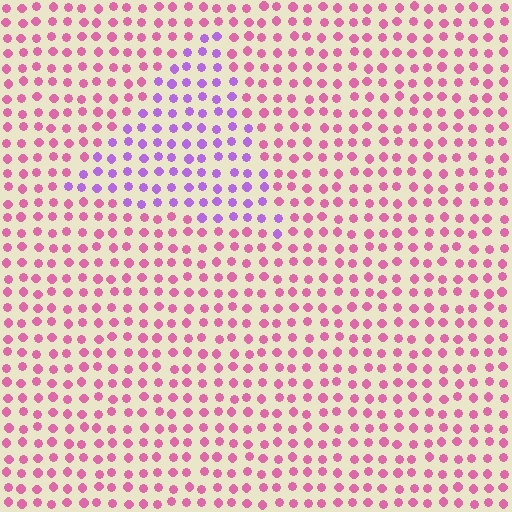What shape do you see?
I see a triangle.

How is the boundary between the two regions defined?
The boundary is defined purely by a slight shift in hue (about 49 degrees). Spacing, size, and orientation are identical on both sides.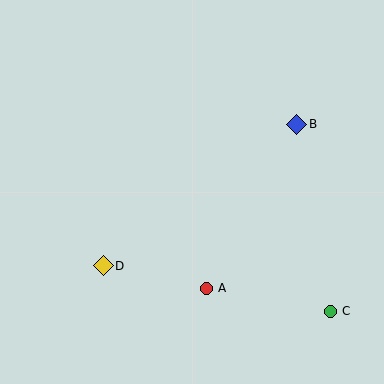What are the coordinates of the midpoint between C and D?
The midpoint between C and D is at (217, 289).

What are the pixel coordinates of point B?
Point B is at (297, 124).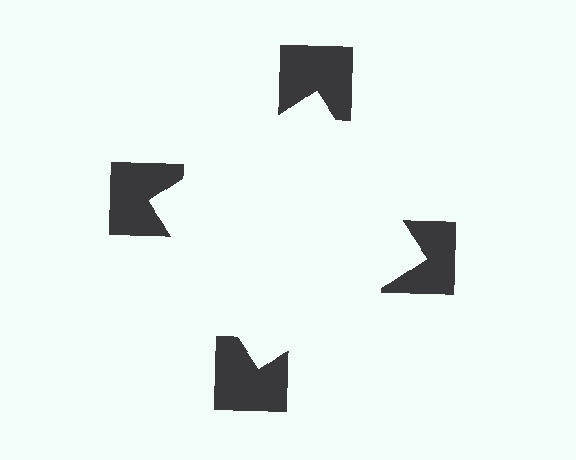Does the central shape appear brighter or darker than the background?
It typically appears slightly brighter than the background, even though no actual brightness change is drawn.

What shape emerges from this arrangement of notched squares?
An illusory square — its edges are inferred from the aligned wedge cuts in the notched squares, not physically drawn.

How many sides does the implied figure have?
4 sides.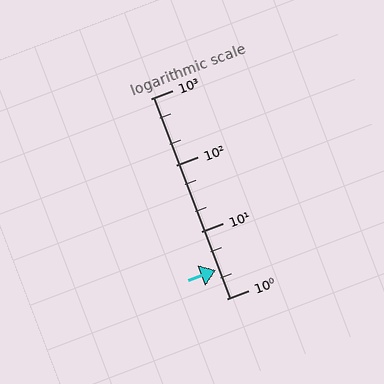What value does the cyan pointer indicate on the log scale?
The pointer indicates approximately 2.7.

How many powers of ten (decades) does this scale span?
The scale spans 3 decades, from 1 to 1000.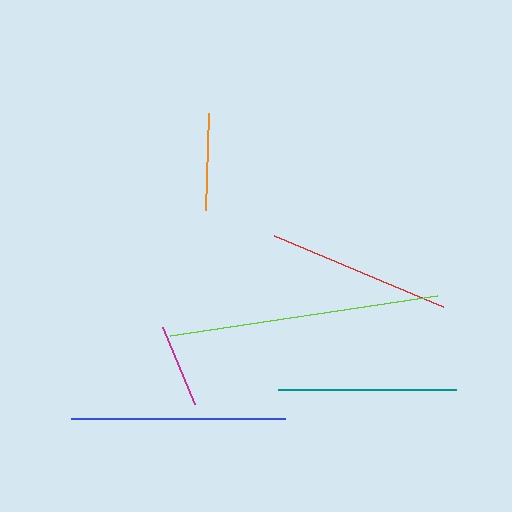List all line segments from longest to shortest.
From longest to shortest: lime, blue, red, teal, orange, magenta.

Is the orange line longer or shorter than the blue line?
The blue line is longer than the orange line.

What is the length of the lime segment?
The lime segment is approximately 269 pixels long.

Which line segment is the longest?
The lime line is the longest at approximately 269 pixels.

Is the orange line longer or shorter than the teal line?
The teal line is longer than the orange line.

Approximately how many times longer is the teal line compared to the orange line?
The teal line is approximately 1.8 times the length of the orange line.